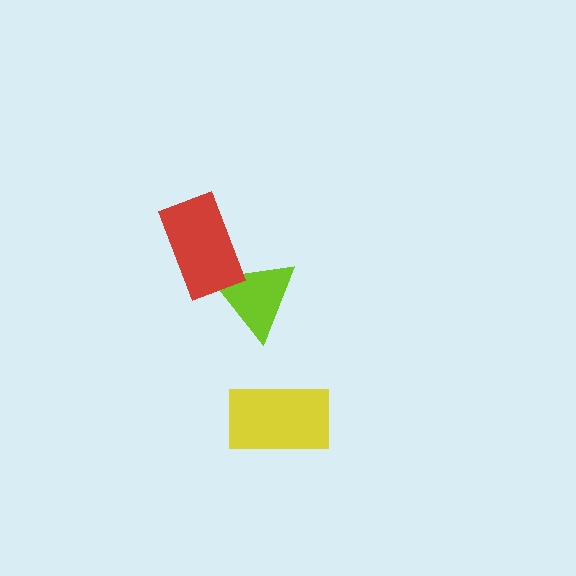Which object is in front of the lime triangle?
The red rectangle is in front of the lime triangle.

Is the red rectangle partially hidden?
No, no other shape covers it.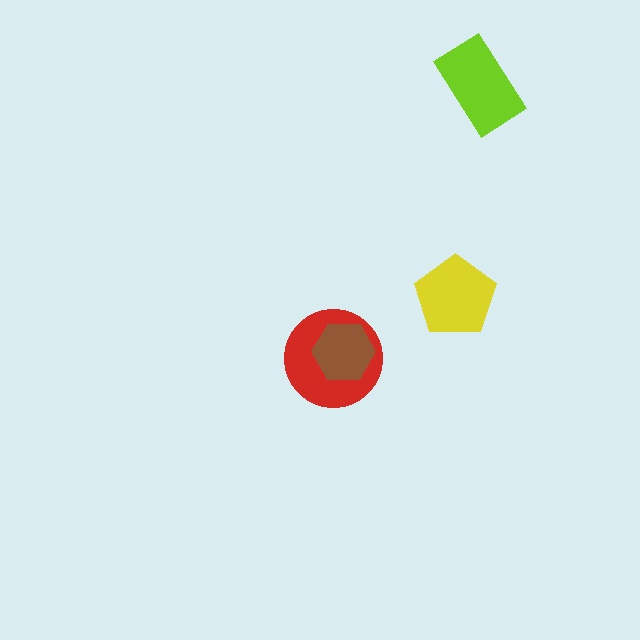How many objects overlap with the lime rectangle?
0 objects overlap with the lime rectangle.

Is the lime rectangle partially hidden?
No, no other shape covers it.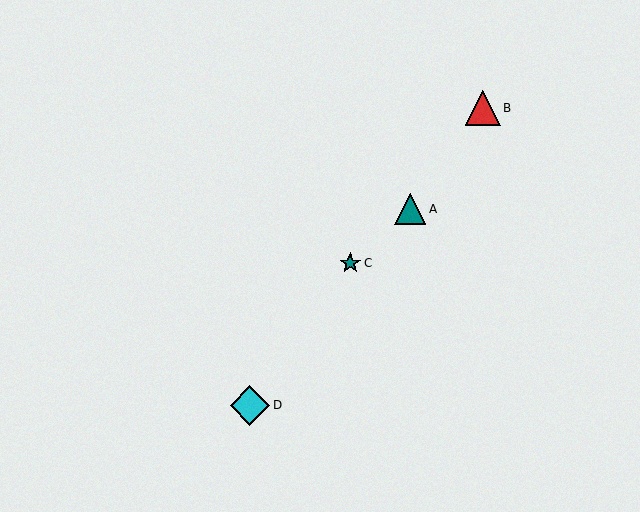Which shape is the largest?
The cyan diamond (labeled D) is the largest.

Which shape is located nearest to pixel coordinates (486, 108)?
The red triangle (labeled B) at (483, 108) is nearest to that location.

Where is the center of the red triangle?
The center of the red triangle is at (483, 108).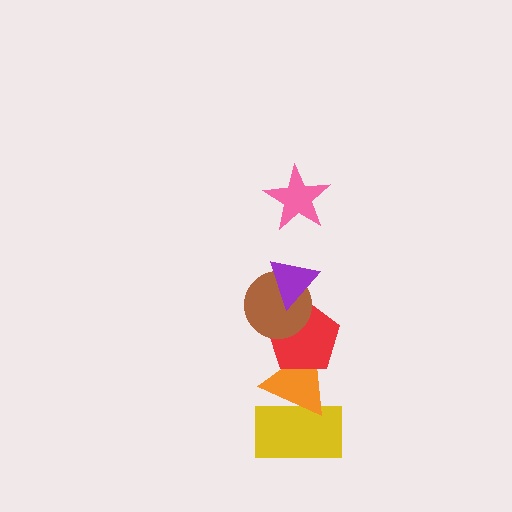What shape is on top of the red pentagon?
The brown circle is on top of the red pentagon.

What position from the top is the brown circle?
The brown circle is 3rd from the top.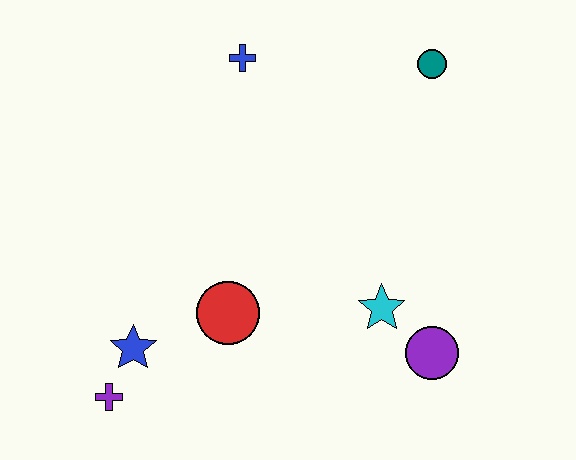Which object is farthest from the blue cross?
The purple cross is farthest from the blue cross.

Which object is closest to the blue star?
The purple cross is closest to the blue star.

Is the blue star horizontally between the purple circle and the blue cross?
No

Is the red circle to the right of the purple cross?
Yes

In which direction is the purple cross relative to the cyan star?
The purple cross is to the left of the cyan star.